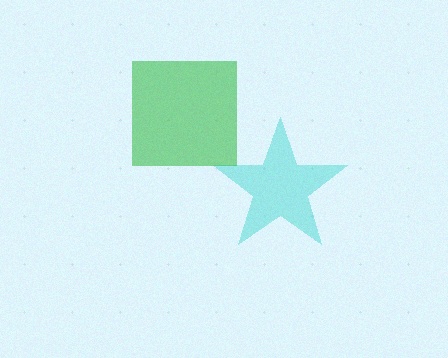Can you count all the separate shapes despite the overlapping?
Yes, there are 2 separate shapes.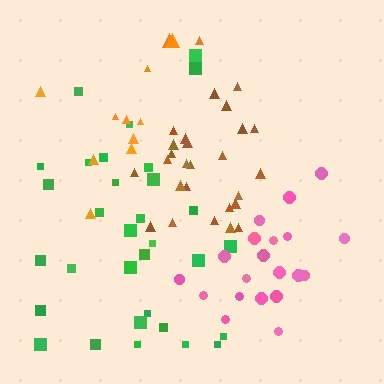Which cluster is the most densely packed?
Brown.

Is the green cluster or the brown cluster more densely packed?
Brown.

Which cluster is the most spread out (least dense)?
Orange.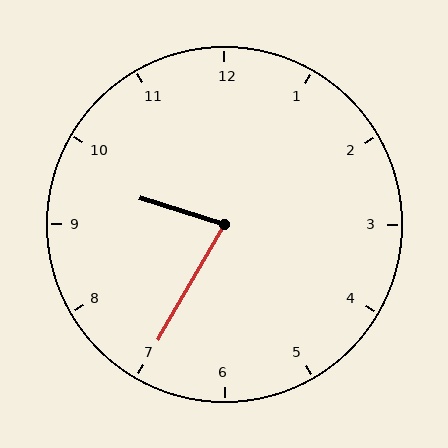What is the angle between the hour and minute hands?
Approximately 78 degrees.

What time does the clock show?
9:35.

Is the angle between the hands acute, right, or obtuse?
It is acute.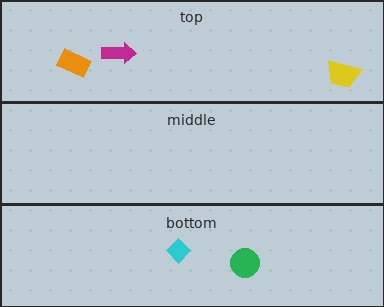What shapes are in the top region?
The yellow trapezoid, the magenta arrow, the orange rectangle.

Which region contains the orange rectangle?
The top region.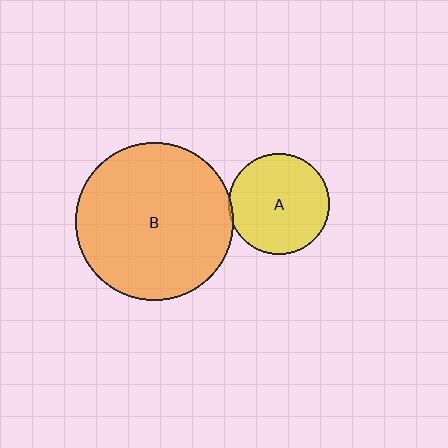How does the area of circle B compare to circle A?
Approximately 2.5 times.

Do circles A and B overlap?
Yes.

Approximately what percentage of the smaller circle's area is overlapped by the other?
Approximately 5%.